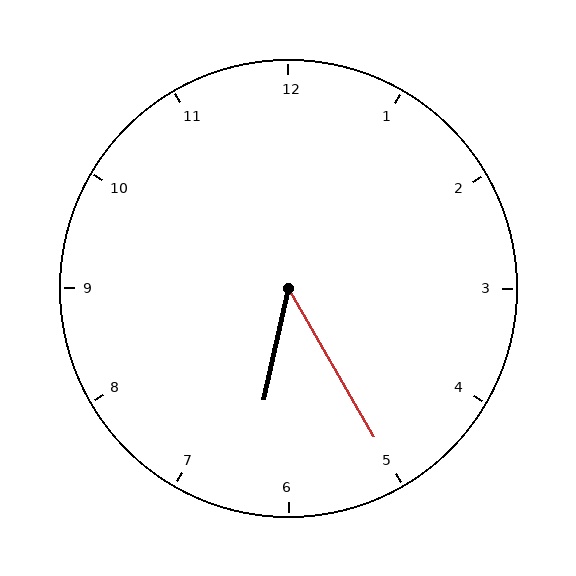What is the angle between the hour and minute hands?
Approximately 42 degrees.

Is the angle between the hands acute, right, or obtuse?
It is acute.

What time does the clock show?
6:25.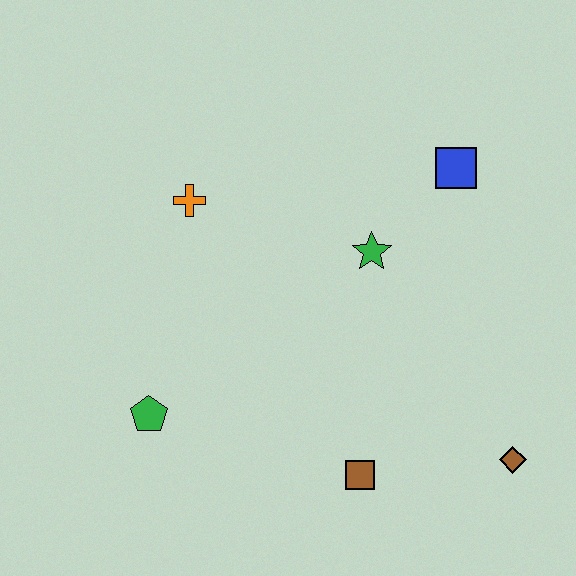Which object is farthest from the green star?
The green pentagon is farthest from the green star.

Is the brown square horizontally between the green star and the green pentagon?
Yes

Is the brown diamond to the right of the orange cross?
Yes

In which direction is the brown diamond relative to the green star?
The brown diamond is below the green star.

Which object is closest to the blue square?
The green star is closest to the blue square.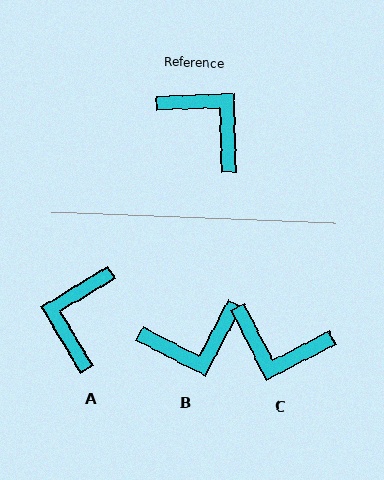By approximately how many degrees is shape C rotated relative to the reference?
Approximately 154 degrees clockwise.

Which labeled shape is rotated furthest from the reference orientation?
C, about 154 degrees away.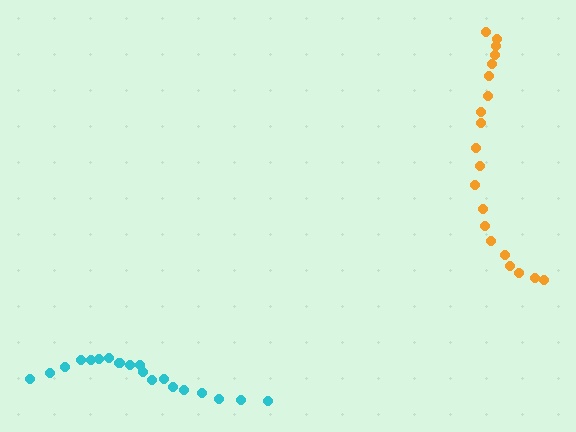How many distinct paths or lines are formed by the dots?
There are 2 distinct paths.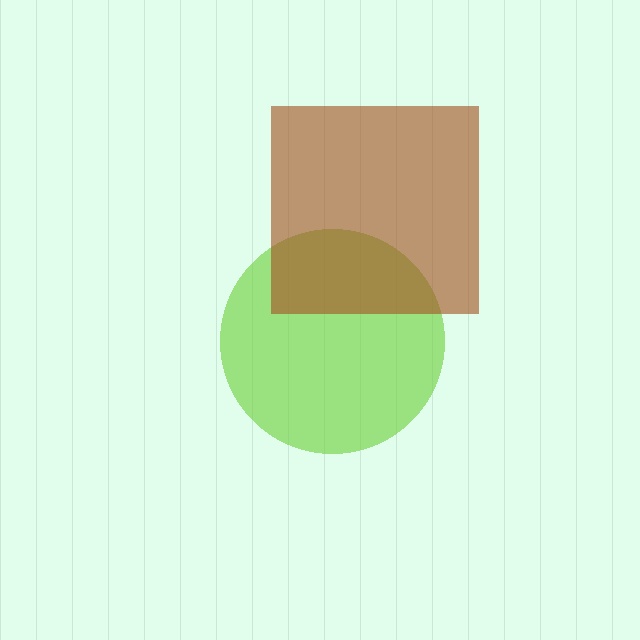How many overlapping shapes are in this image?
There are 2 overlapping shapes in the image.